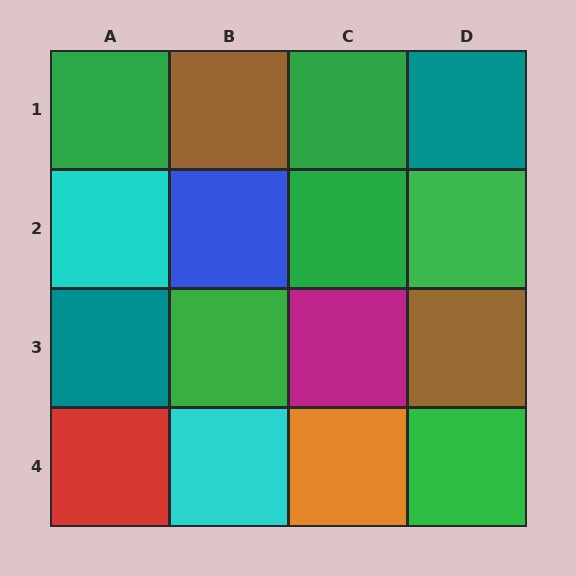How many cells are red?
1 cell is red.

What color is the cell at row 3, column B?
Green.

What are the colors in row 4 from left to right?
Red, cyan, orange, green.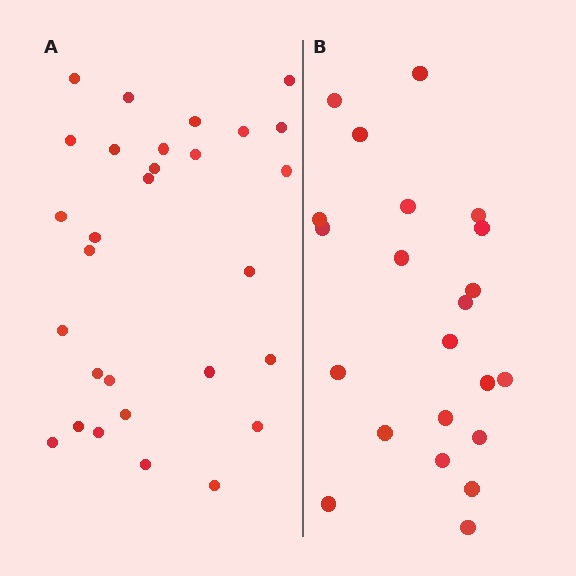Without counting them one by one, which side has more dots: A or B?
Region A (the left region) has more dots.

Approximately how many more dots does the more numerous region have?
Region A has roughly 8 or so more dots than region B.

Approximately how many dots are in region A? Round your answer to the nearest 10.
About 30 dots. (The exact count is 29, which rounds to 30.)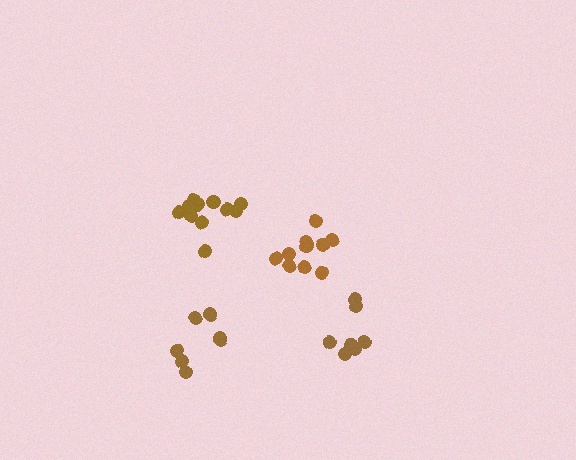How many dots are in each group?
Group 1: 11 dots, Group 2: 11 dots, Group 3: 7 dots, Group 4: 7 dots (36 total).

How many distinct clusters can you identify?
There are 4 distinct clusters.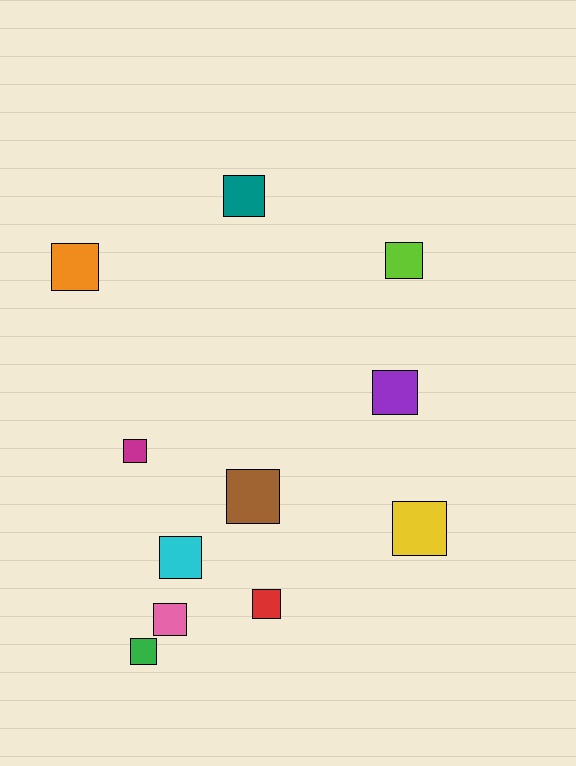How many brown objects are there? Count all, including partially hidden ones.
There is 1 brown object.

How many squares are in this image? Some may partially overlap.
There are 11 squares.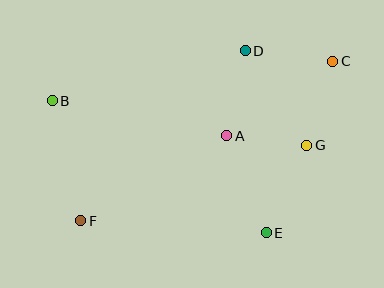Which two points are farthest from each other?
Points C and F are farthest from each other.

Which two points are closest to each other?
Points A and G are closest to each other.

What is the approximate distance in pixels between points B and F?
The distance between B and F is approximately 123 pixels.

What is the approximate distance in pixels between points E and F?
The distance between E and F is approximately 186 pixels.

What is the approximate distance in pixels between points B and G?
The distance between B and G is approximately 258 pixels.